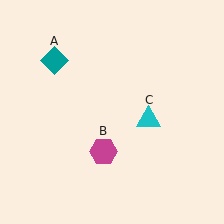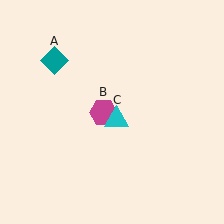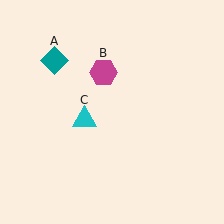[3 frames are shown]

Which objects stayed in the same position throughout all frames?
Teal diamond (object A) remained stationary.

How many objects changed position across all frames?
2 objects changed position: magenta hexagon (object B), cyan triangle (object C).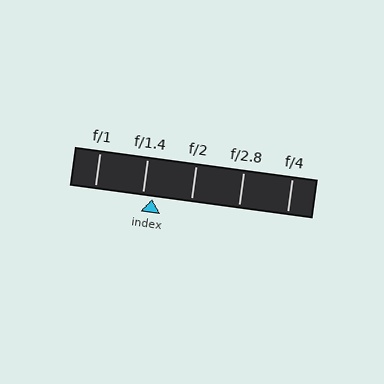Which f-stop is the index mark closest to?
The index mark is closest to f/1.4.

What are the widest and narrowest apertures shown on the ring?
The widest aperture shown is f/1 and the narrowest is f/4.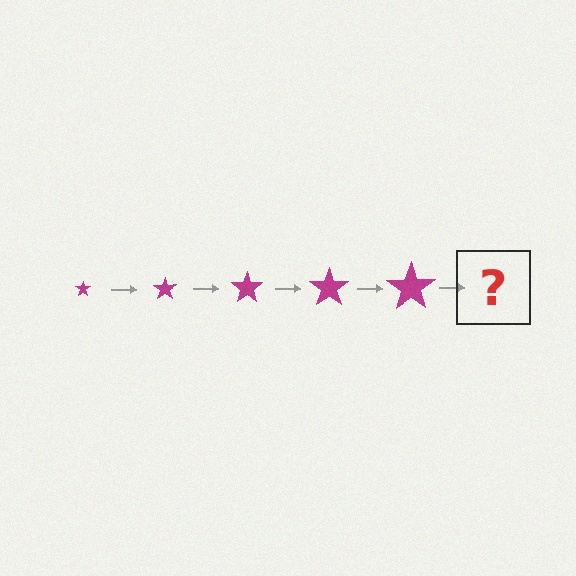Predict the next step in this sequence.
The next step is a magenta star, larger than the previous one.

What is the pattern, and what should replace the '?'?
The pattern is that the star gets progressively larger each step. The '?' should be a magenta star, larger than the previous one.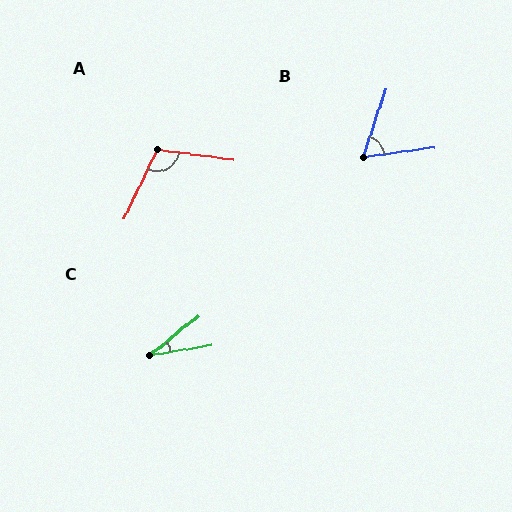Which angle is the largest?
A, at approximately 108 degrees.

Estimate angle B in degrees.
Approximately 63 degrees.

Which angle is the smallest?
C, at approximately 30 degrees.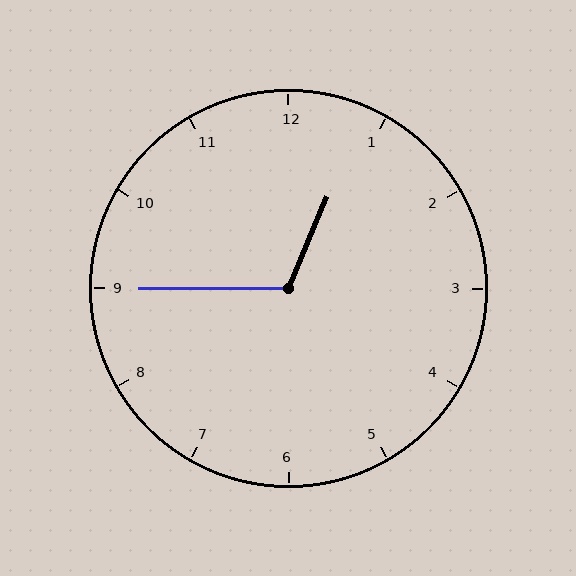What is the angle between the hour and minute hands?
Approximately 112 degrees.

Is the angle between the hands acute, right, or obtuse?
It is obtuse.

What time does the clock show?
12:45.